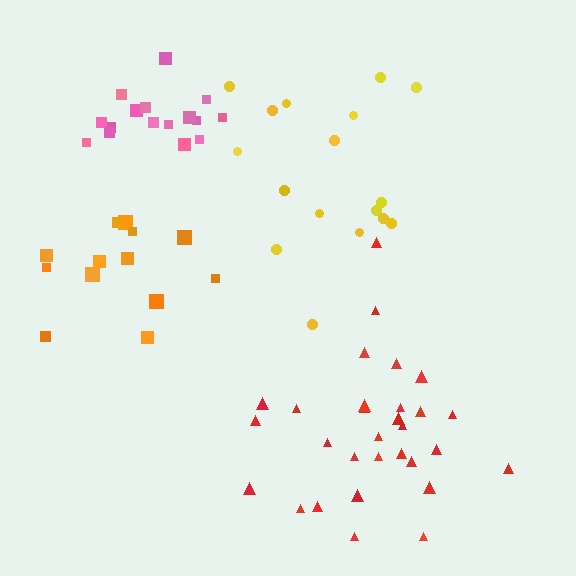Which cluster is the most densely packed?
Pink.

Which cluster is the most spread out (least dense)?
Yellow.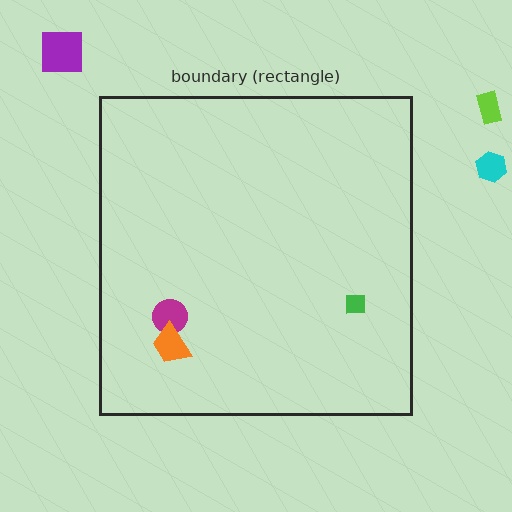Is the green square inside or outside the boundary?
Inside.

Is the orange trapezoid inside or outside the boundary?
Inside.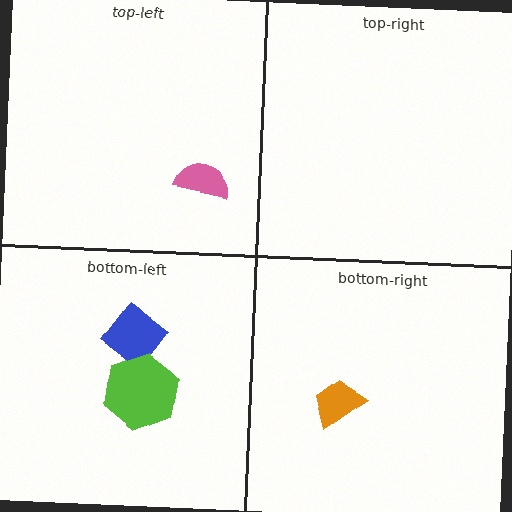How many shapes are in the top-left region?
1.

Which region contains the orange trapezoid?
The bottom-right region.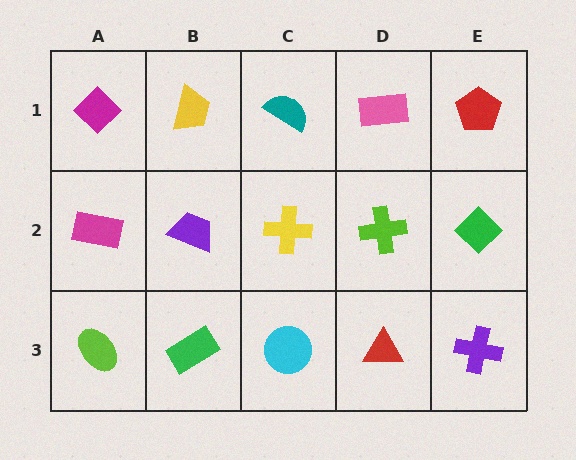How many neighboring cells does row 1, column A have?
2.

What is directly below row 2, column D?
A red triangle.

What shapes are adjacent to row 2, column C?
A teal semicircle (row 1, column C), a cyan circle (row 3, column C), a purple trapezoid (row 2, column B), a lime cross (row 2, column D).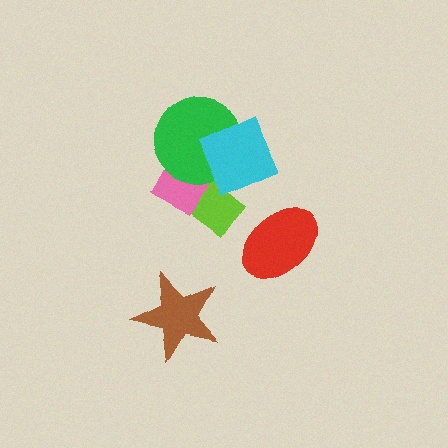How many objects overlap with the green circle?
3 objects overlap with the green circle.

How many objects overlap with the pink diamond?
2 objects overlap with the pink diamond.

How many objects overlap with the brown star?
0 objects overlap with the brown star.